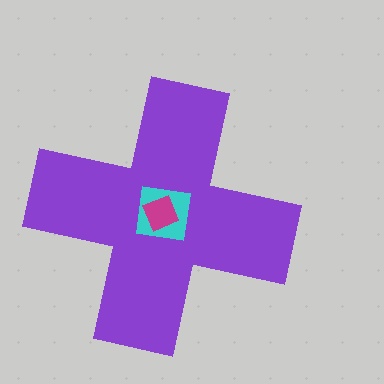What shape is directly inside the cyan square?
The magenta diamond.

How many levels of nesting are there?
3.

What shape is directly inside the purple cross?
The cyan square.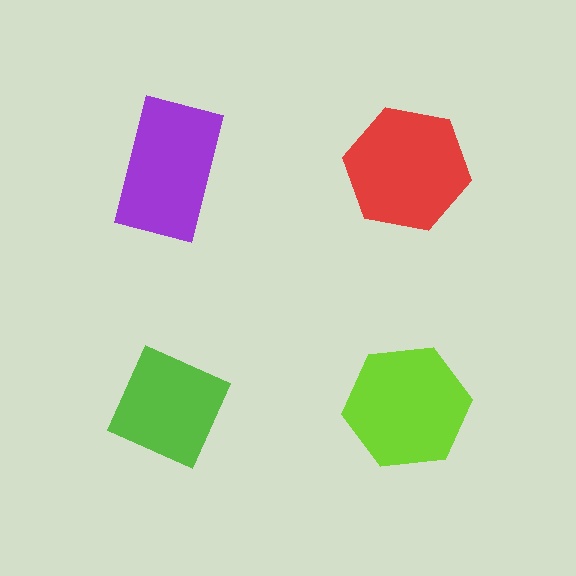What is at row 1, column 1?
A purple rectangle.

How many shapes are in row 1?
2 shapes.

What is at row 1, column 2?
A red hexagon.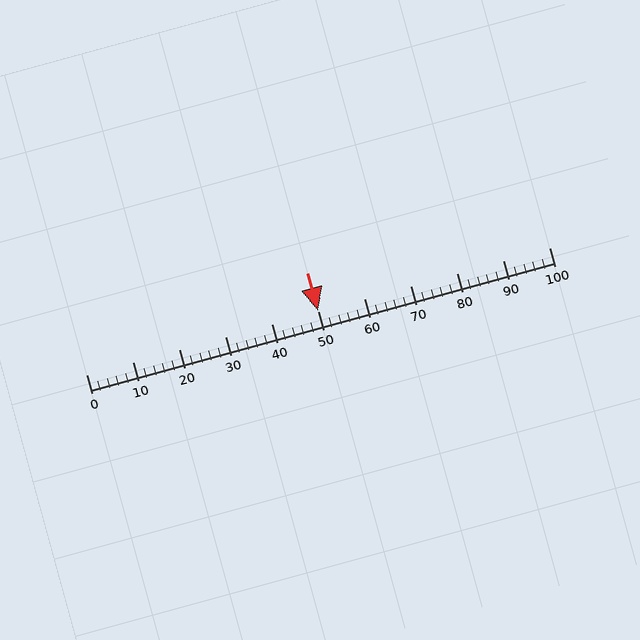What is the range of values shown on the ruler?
The ruler shows values from 0 to 100.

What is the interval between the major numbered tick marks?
The major tick marks are spaced 10 units apart.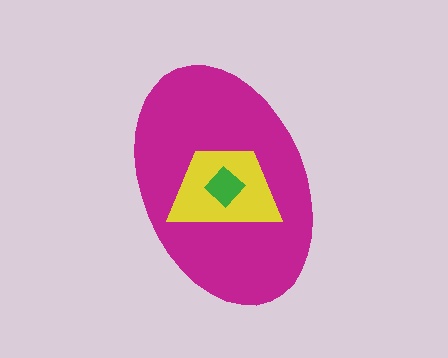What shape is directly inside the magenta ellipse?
The yellow trapezoid.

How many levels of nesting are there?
3.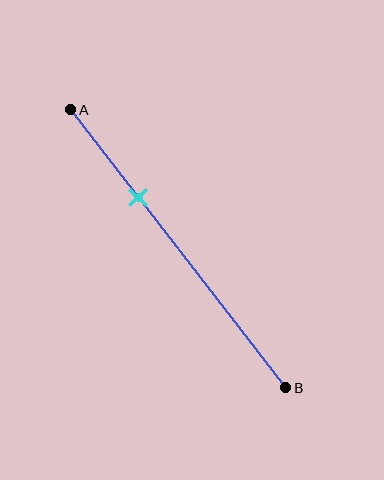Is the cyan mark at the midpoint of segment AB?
No, the mark is at about 30% from A, not at the 50% midpoint.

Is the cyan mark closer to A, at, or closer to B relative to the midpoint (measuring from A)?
The cyan mark is closer to point A than the midpoint of segment AB.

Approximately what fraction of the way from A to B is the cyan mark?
The cyan mark is approximately 30% of the way from A to B.